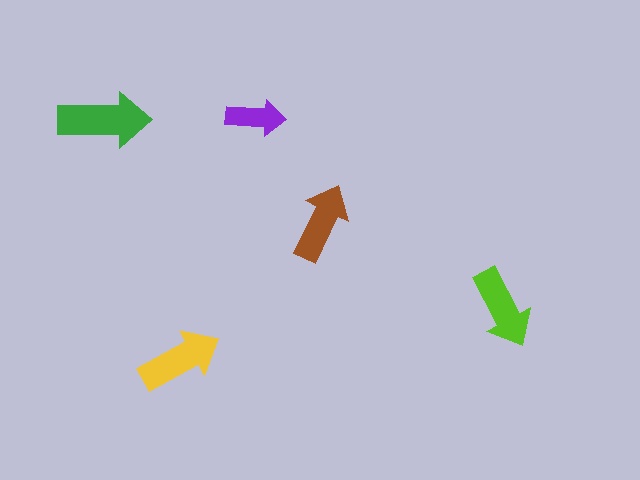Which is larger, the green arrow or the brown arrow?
The green one.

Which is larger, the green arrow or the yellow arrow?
The green one.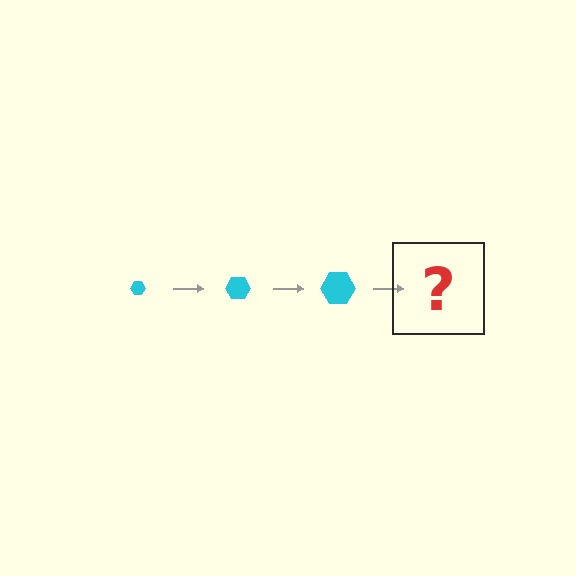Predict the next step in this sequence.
The next step is a cyan hexagon, larger than the previous one.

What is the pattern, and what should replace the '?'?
The pattern is that the hexagon gets progressively larger each step. The '?' should be a cyan hexagon, larger than the previous one.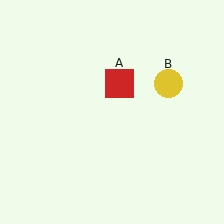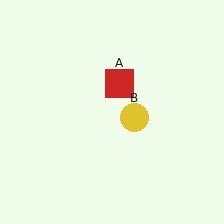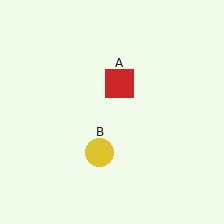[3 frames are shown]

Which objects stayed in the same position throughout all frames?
Red square (object A) remained stationary.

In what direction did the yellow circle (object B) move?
The yellow circle (object B) moved down and to the left.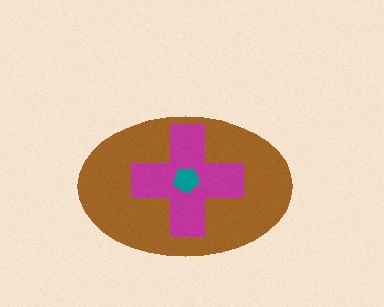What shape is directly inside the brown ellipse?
The magenta cross.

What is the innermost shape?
The teal pentagon.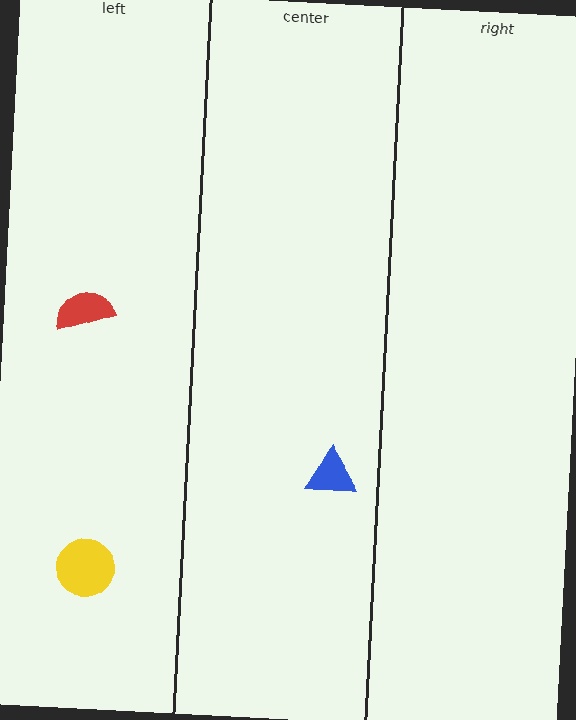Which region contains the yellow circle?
The left region.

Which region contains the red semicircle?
The left region.